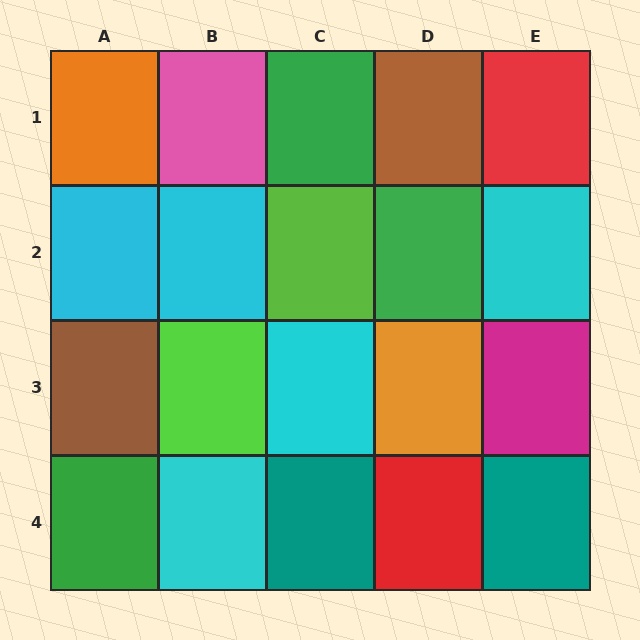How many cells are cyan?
5 cells are cyan.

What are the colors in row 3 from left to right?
Brown, lime, cyan, orange, magenta.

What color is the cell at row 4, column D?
Red.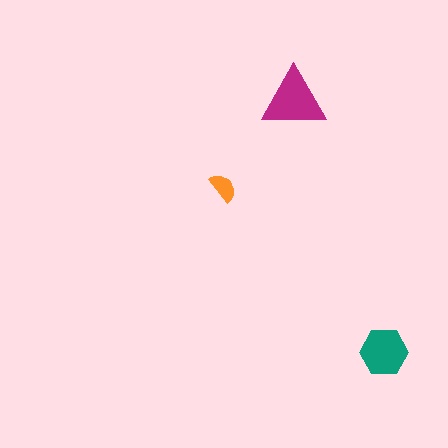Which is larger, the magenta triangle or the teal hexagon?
The magenta triangle.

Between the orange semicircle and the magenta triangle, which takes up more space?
The magenta triangle.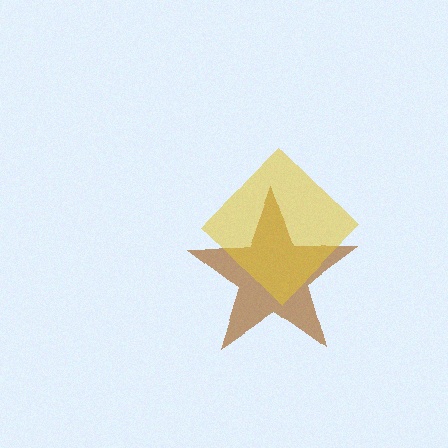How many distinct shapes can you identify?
There are 2 distinct shapes: a brown star, a yellow diamond.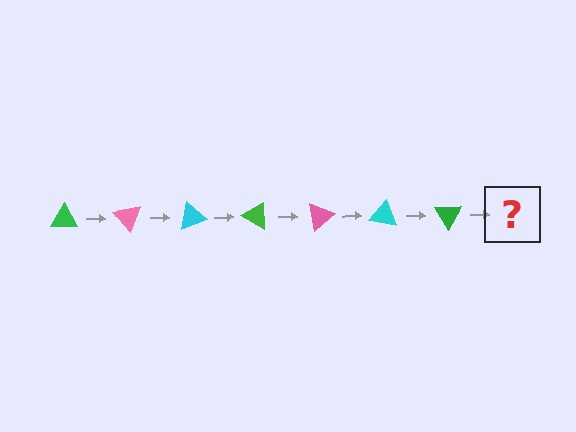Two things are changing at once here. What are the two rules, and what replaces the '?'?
The two rules are that it rotates 50 degrees each step and the color cycles through green, pink, and cyan. The '?' should be a pink triangle, rotated 350 degrees from the start.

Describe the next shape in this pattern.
It should be a pink triangle, rotated 350 degrees from the start.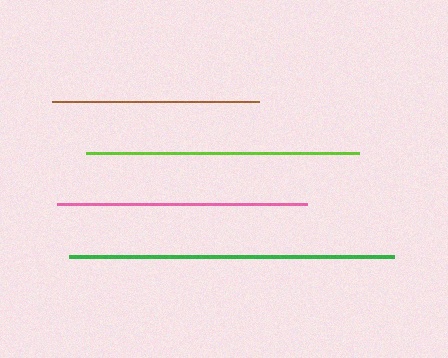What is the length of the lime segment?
The lime segment is approximately 272 pixels long.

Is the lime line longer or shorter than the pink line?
The lime line is longer than the pink line.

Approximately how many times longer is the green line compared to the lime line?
The green line is approximately 1.2 times the length of the lime line.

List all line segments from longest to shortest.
From longest to shortest: green, lime, pink, brown.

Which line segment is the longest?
The green line is the longest at approximately 325 pixels.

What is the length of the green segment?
The green segment is approximately 325 pixels long.